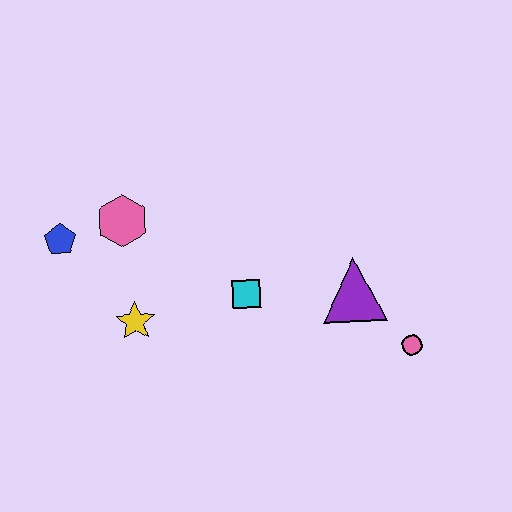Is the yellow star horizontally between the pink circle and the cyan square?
No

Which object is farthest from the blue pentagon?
The pink circle is farthest from the blue pentagon.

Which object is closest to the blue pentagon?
The pink hexagon is closest to the blue pentagon.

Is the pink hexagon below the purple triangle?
No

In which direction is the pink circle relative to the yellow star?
The pink circle is to the right of the yellow star.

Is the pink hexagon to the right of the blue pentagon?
Yes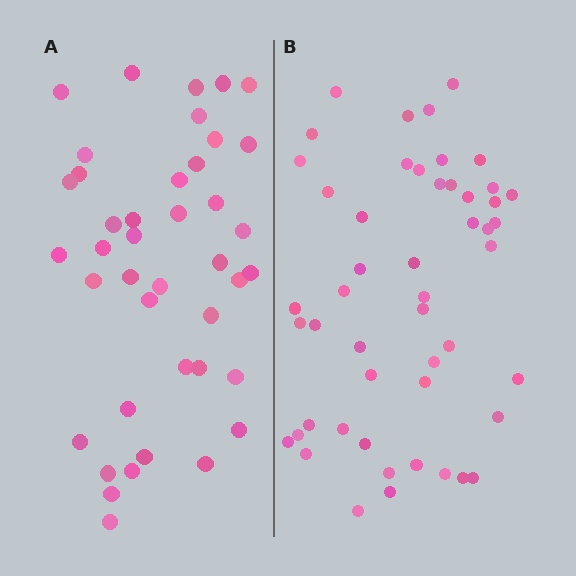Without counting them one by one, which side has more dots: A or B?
Region B (the right region) has more dots.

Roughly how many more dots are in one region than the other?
Region B has roughly 8 or so more dots than region A.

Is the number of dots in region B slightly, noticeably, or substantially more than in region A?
Region B has only slightly more — the two regions are fairly close. The ratio is roughly 1.2 to 1.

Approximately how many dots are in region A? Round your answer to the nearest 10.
About 40 dots. (The exact count is 41, which rounds to 40.)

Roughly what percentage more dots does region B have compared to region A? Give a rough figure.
About 20% more.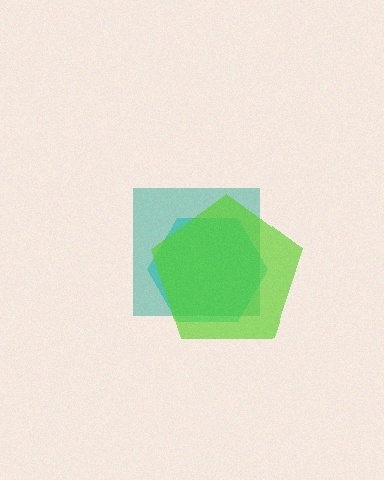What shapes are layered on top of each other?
The layered shapes are: a cyan hexagon, a teal square, a lime pentagon.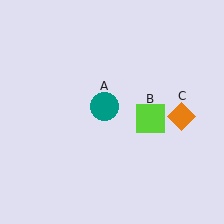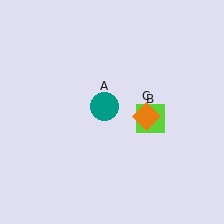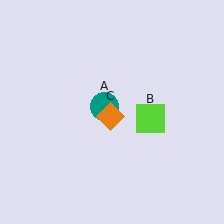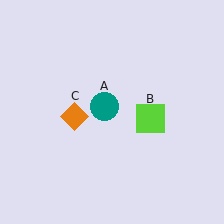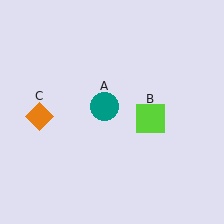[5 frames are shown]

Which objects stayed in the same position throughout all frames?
Teal circle (object A) and lime square (object B) remained stationary.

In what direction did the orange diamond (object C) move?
The orange diamond (object C) moved left.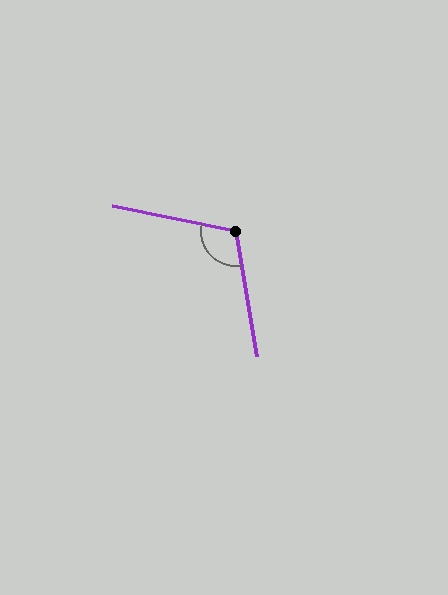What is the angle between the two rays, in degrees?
Approximately 111 degrees.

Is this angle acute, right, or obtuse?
It is obtuse.